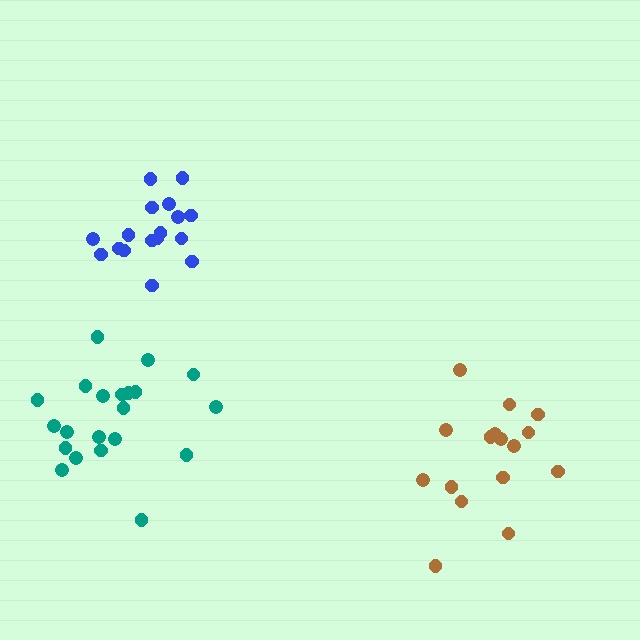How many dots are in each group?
Group 1: 17 dots, Group 2: 16 dots, Group 3: 21 dots (54 total).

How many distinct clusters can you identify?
There are 3 distinct clusters.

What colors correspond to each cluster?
The clusters are colored: blue, brown, teal.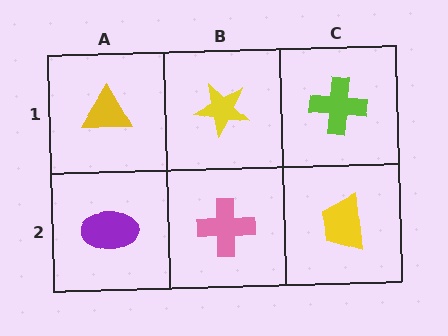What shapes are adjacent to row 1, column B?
A pink cross (row 2, column B), a yellow triangle (row 1, column A), a lime cross (row 1, column C).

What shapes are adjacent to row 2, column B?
A yellow star (row 1, column B), a purple ellipse (row 2, column A), a yellow trapezoid (row 2, column C).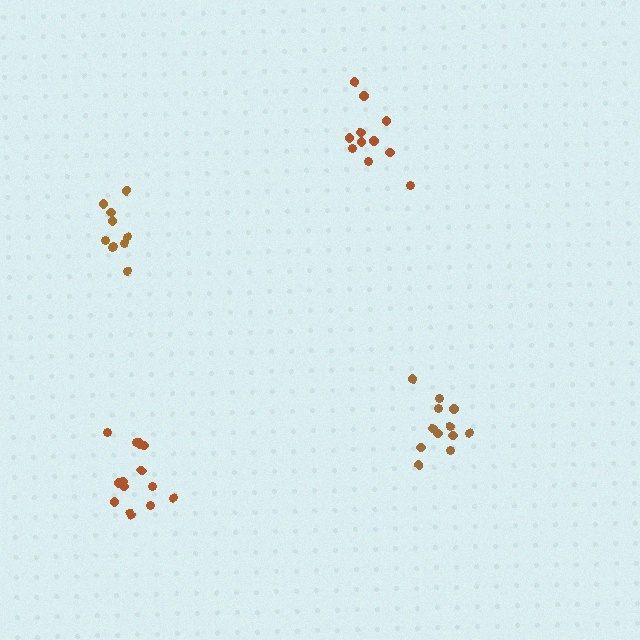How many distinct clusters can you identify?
There are 4 distinct clusters.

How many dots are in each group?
Group 1: 11 dots, Group 2: 12 dots, Group 3: 15 dots, Group 4: 10 dots (48 total).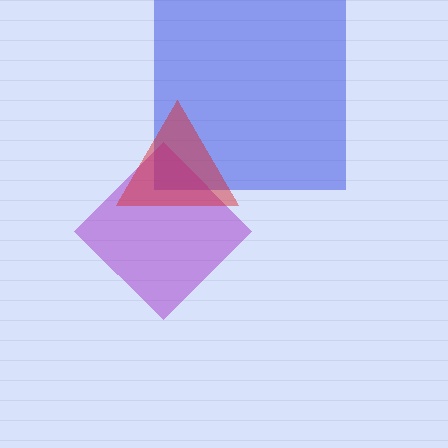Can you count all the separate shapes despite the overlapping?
Yes, there are 3 separate shapes.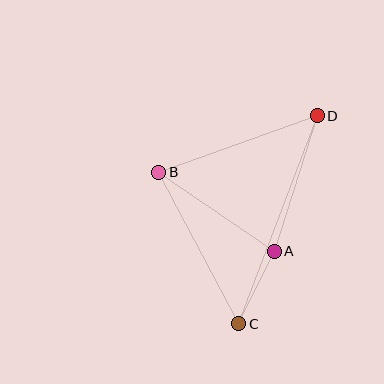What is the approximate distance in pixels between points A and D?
The distance between A and D is approximately 142 pixels.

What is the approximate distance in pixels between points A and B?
The distance between A and B is approximately 140 pixels.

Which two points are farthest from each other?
Points C and D are farthest from each other.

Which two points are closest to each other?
Points A and C are closest to each other.